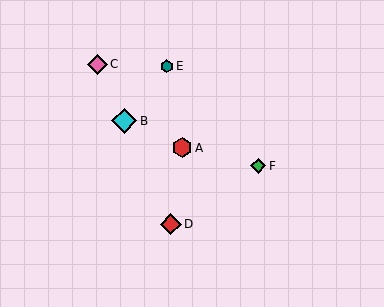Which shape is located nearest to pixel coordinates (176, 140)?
The red hexagon (labeled A) at (182, 148) is nearest to that location.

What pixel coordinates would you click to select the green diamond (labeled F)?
Click at (258, 166) to select the green diamond F.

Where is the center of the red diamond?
The center of the red diamond is at (171, 224).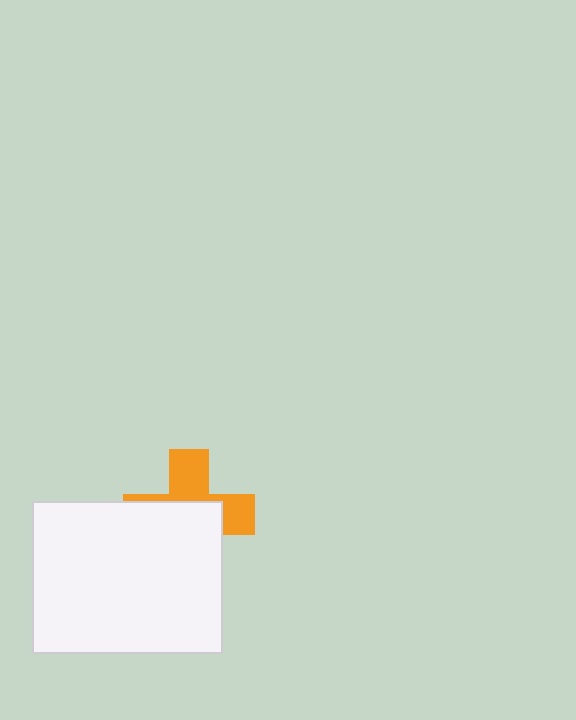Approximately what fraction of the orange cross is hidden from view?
Roughly 57% of the orange cross is hidden behind the white rectangle.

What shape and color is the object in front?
The object in front is a white rectangle.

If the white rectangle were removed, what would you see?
You would see the complete orange cross.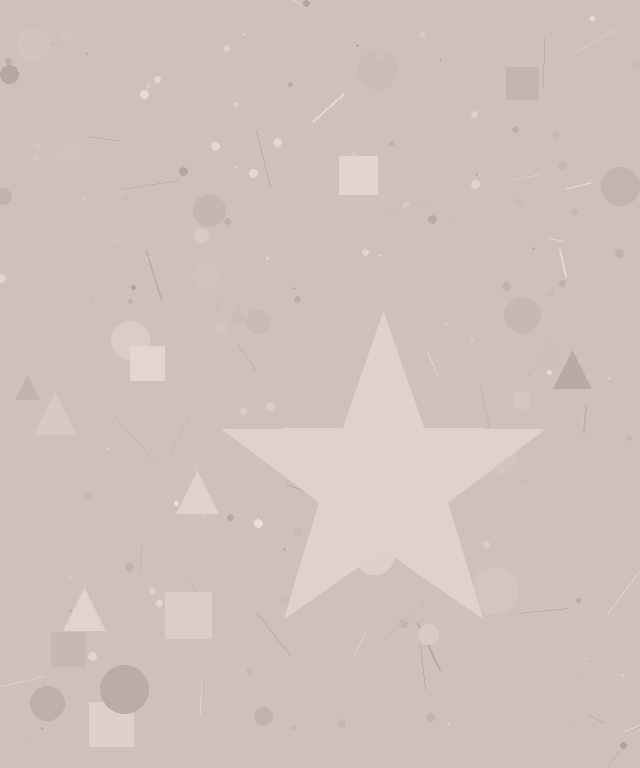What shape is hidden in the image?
A star is hidden in the image.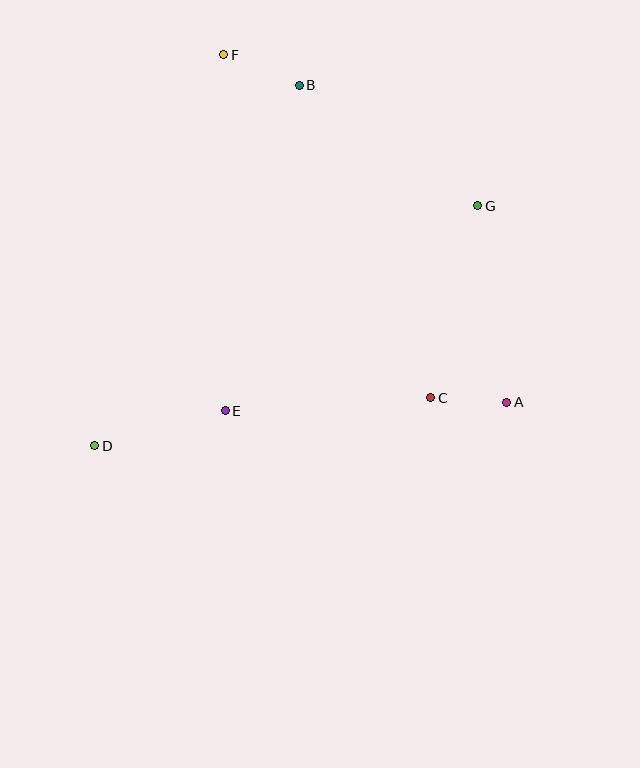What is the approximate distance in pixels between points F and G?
The distance between F and G is approximately 296 pixels.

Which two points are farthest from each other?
Points D and G are farthest from each other.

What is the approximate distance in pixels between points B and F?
The distance between B and F is approximately 82 pixels.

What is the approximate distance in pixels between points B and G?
The distance between B and G is approximately 215 pixels.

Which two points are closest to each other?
Points A and C are closest to each other.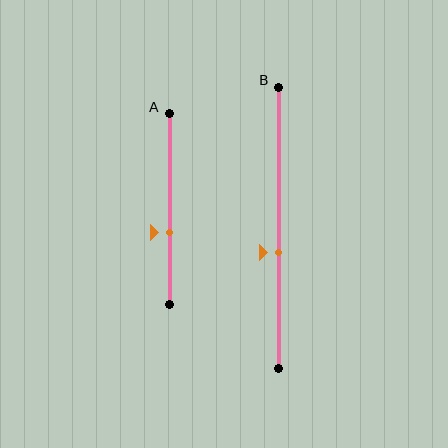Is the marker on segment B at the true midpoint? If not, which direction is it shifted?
No, the marker on segment B is shifted downward by about 9% of the segment length.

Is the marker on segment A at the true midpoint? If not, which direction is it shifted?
No, the marker on segment A is shifted downward by about 12% of the segment length.